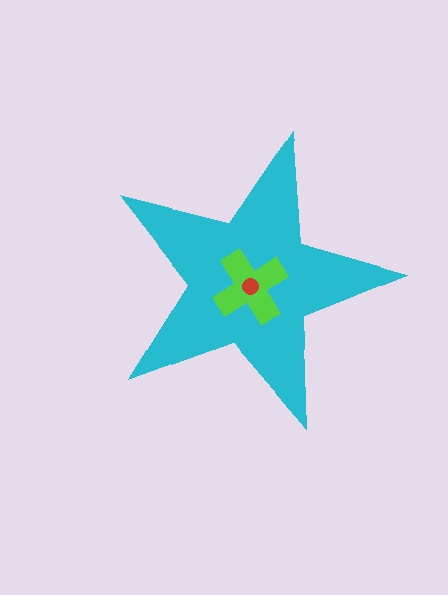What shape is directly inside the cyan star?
The lime cross.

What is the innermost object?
The red circle.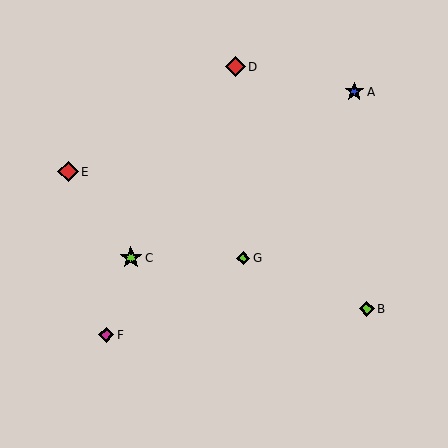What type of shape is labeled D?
Shape D is a red diamond.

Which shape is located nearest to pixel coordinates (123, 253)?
The lime star (labeled C) at (131, 258) is nearest to that location.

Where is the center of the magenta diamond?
The center of the magenta diamond is at (106, 335).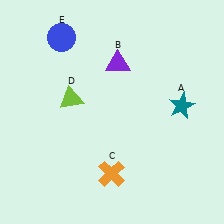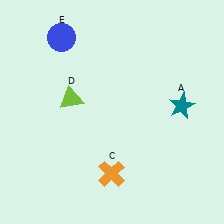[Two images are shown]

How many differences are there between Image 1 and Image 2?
There is 1 difference between the two images.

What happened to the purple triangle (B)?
The purple triangle (B) was removed in Image 2. It was in the top-right area of Image 1.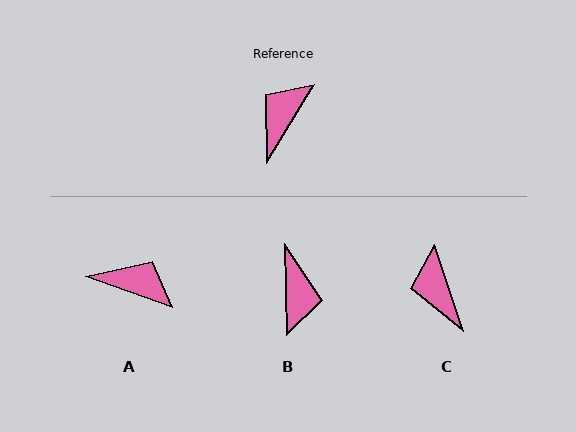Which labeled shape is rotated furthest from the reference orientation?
B, about 147 degrees away.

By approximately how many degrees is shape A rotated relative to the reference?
Approximately 78 degrees clockwise.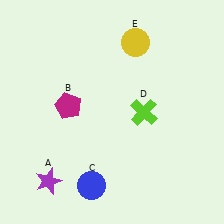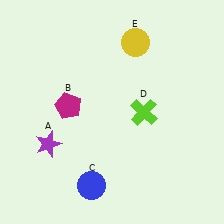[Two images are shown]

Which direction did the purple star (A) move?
The purple star (A) moved up.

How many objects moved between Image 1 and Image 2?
1 object moved between the two images.